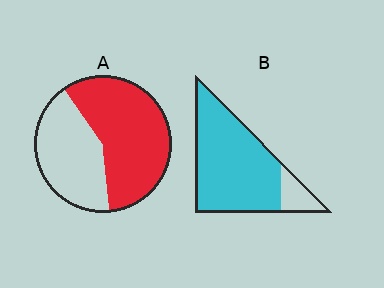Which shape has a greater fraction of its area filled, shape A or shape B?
Shape B.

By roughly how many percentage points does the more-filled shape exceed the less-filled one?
By roughly 25 percentage points (B over A).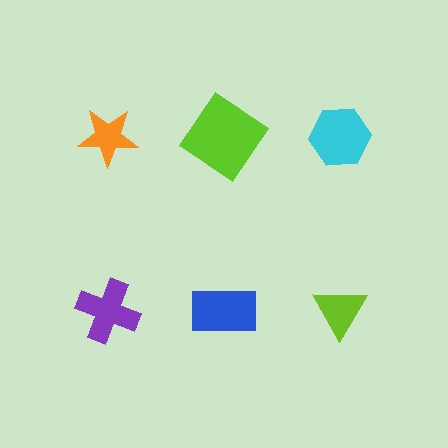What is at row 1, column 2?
A lime diamond.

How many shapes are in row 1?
3 shapes.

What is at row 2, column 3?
A lime triangle.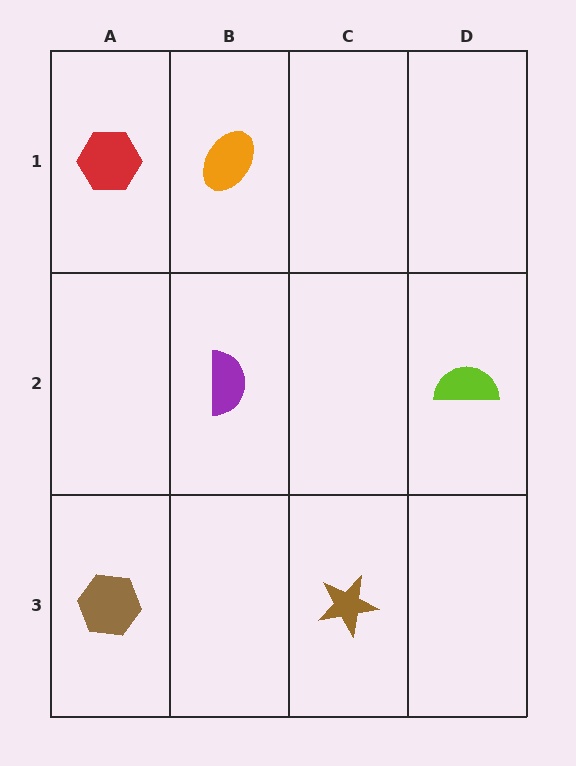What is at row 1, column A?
A red hexagon.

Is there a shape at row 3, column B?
No, that cell is empty.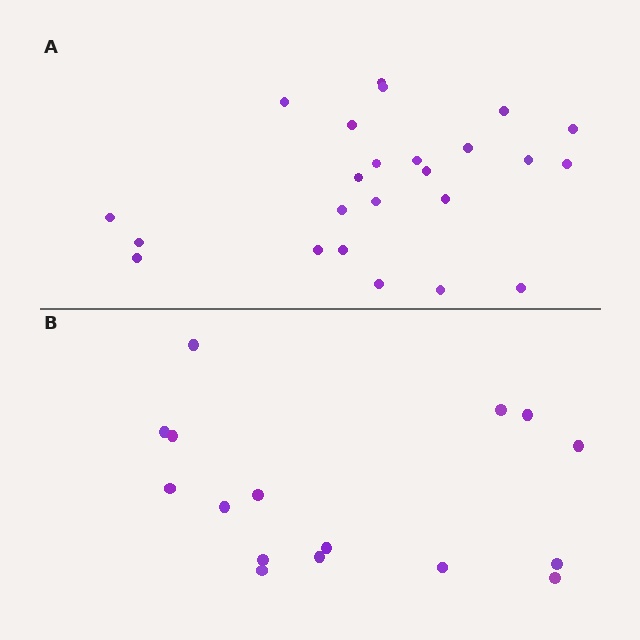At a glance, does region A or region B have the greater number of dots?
Region A (the top region) has more dots.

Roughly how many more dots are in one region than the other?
Region A has roughly 8 or so more dots than region B.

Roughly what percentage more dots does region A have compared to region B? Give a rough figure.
About 50% more.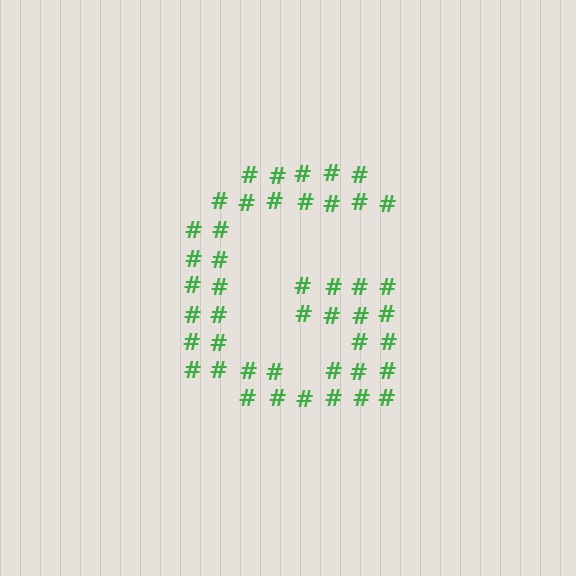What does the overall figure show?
The overall figure shows the letter G.